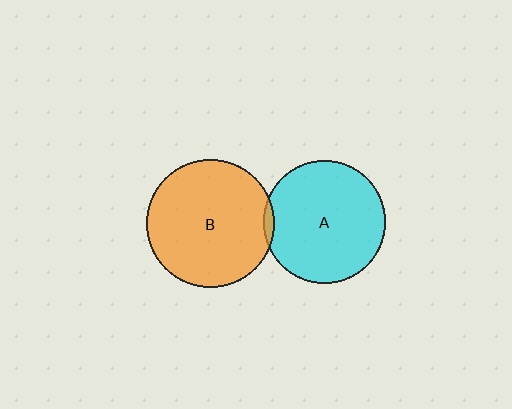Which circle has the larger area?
Circle B (orange).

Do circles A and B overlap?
Yes.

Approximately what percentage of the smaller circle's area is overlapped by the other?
Approximately 5%.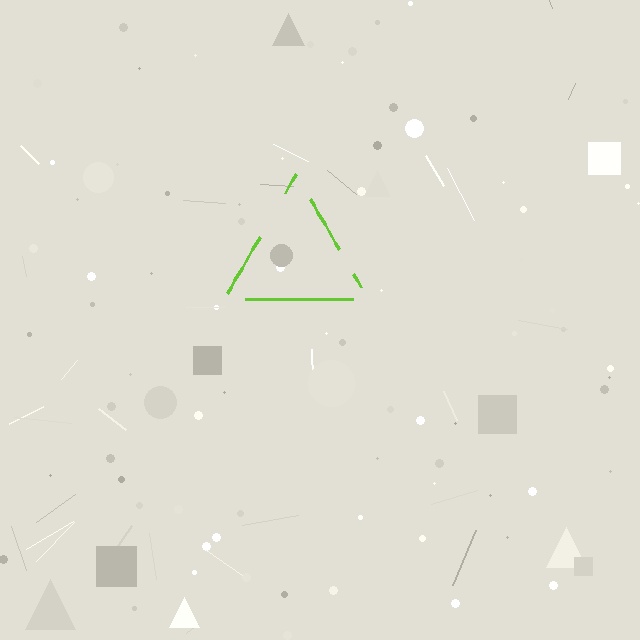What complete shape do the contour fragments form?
The contour fragments form a triangle.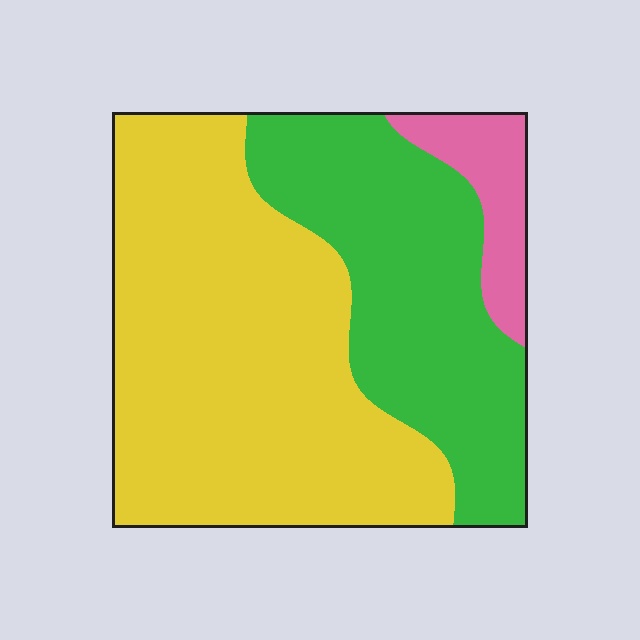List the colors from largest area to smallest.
From largest to smallest: yellow, green, pink.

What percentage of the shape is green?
Green covers about 35% of the shape.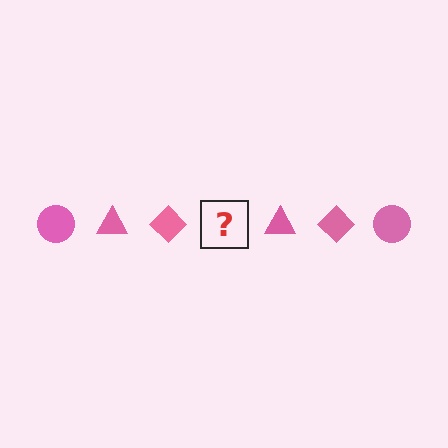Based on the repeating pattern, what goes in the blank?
The blank should be a pink circle.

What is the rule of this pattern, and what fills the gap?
The rule is that the pattern cycles through circle, triangle, diamond shapes in pink. The gap should be filled with a pink circle.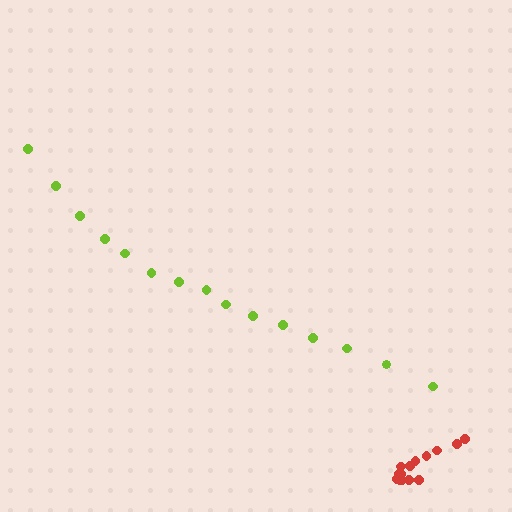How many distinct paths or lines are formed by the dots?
There are 2 distinct paths.